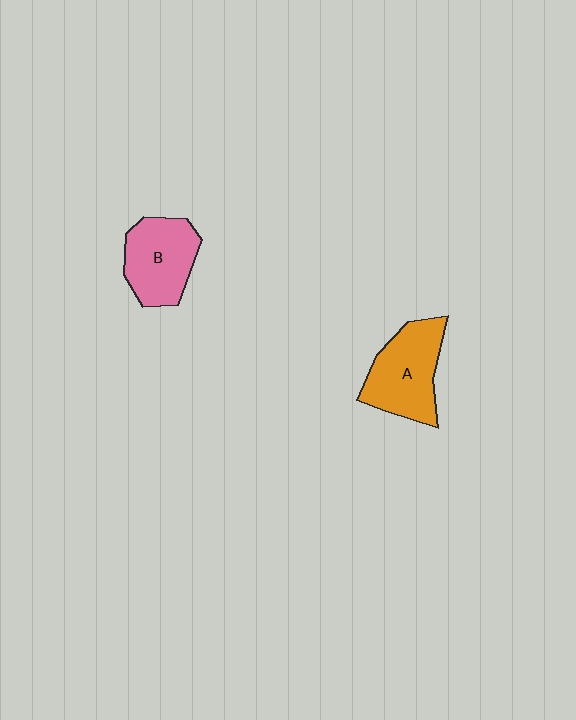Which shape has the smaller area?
Shape B (pink).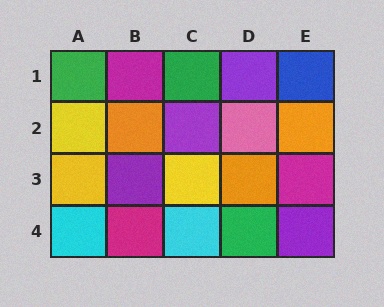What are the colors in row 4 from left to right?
Cyan, magenta, cyan, green, purple.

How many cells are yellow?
3 cells are yellow.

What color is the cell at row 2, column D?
Pink.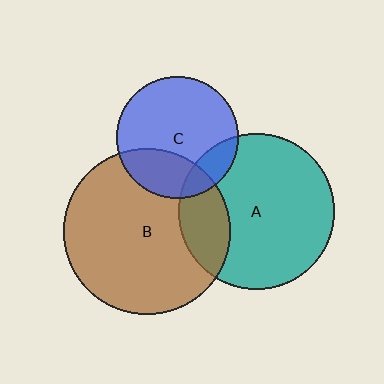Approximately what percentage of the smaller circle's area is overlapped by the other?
Approximately 30%.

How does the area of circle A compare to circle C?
Approximately 1.6 times.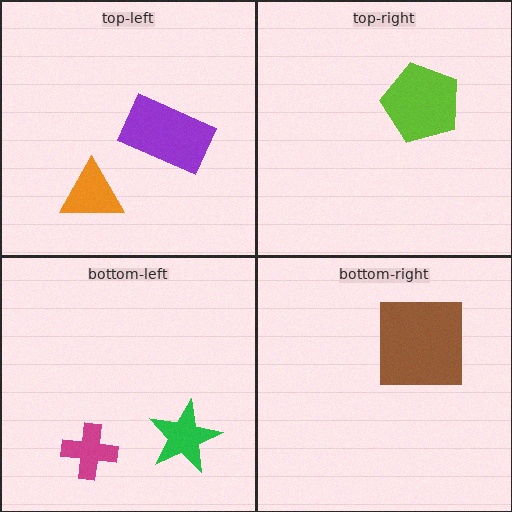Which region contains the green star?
The bottom-left region.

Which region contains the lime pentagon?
The top-right region.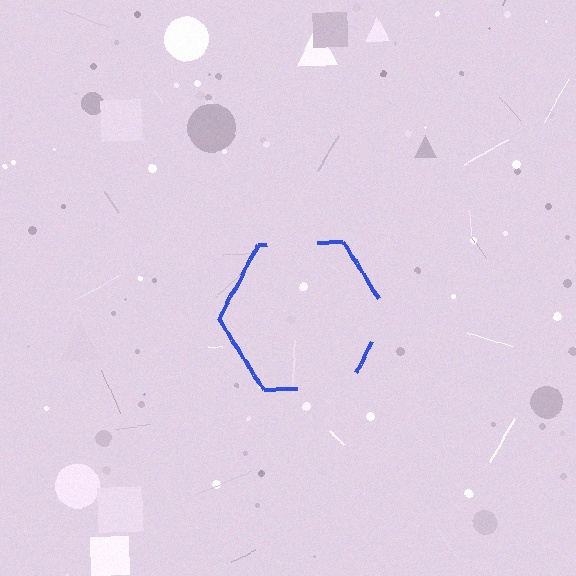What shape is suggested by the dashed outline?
The dashed outline suggests a hexagon.